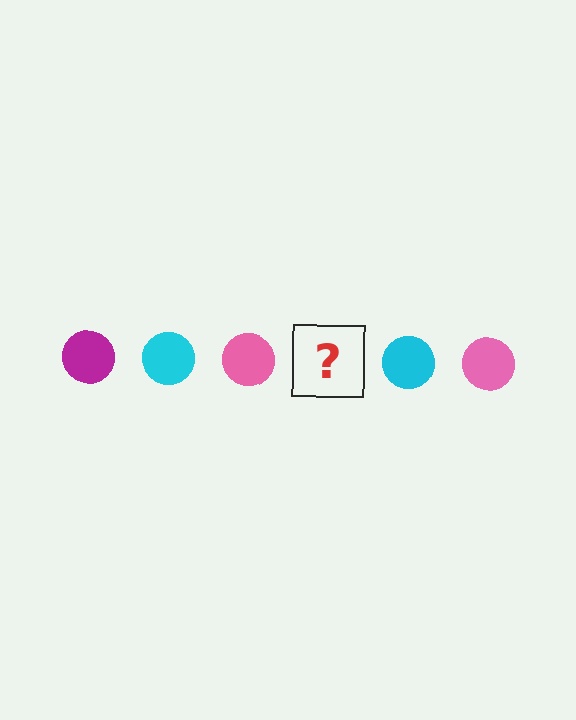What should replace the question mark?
The question mark should be replaced with a magenta circle.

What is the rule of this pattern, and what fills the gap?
The rule is that the pattern cycles through magenta, cyan, pink circles. The gap should be filled with a magenta circle.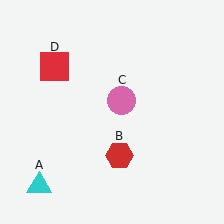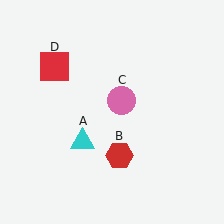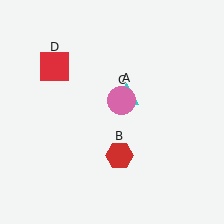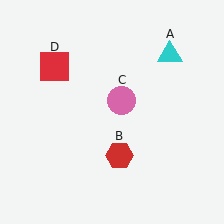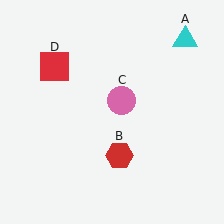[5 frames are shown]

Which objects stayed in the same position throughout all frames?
Red hexagon (object B) and pink circle (object C) and red square (object D) remained stationary.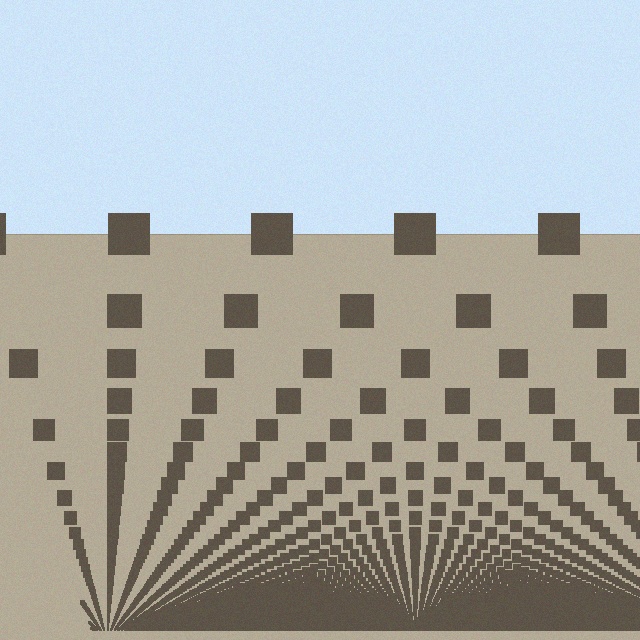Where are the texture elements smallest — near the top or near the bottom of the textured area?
Near the bottom.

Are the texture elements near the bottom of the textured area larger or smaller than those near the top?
Smaller. The gradient is inverted — elements near the bottom are smaller and denser.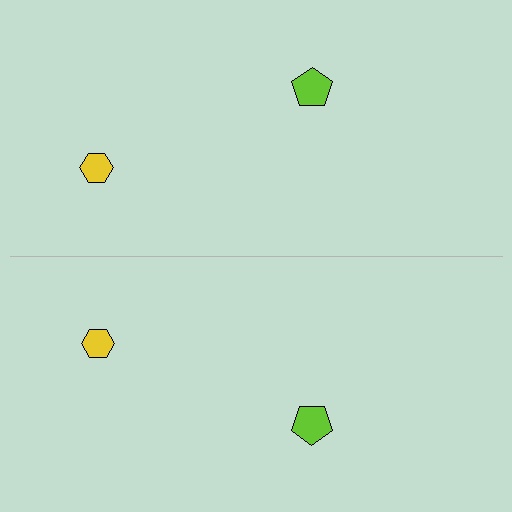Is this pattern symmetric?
Yes, this pattern has bilateral (reflection) symmetry.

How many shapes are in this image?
There are 4 shapes in this image.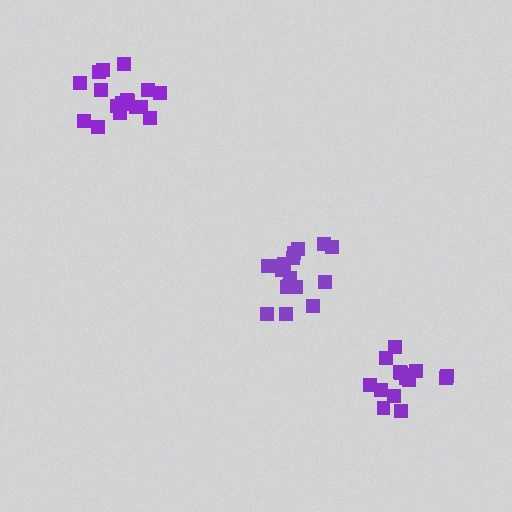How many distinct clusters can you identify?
There are 3 distinct clusters.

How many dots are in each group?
Group 1: 15 dots, Group 2: 18 dots, Group 3: 17 dots (50 total).